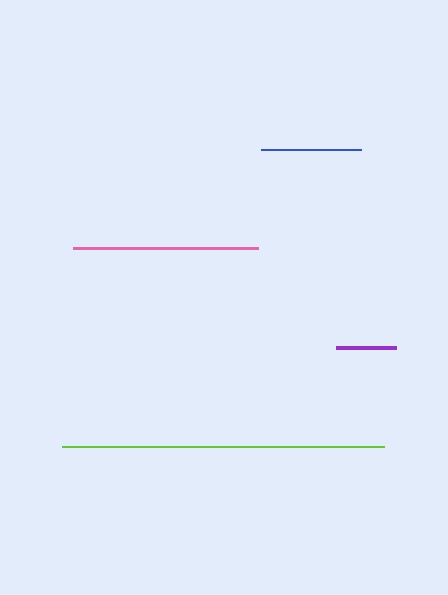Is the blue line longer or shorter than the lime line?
The lime line is longer than the blue line.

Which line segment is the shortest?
The purple line is the shortest at approximately 60 pixels.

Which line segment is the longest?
The lime line is the longest at approximately 322 pixels.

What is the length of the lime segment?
The lime segment is approximately 322 pixels long.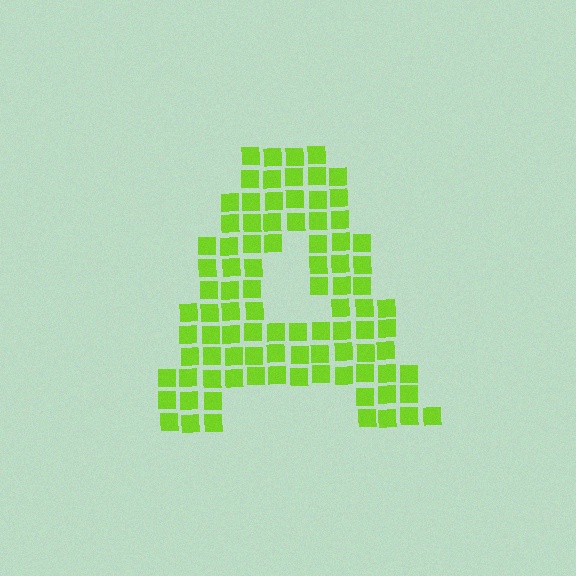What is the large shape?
The large shape is the letter A.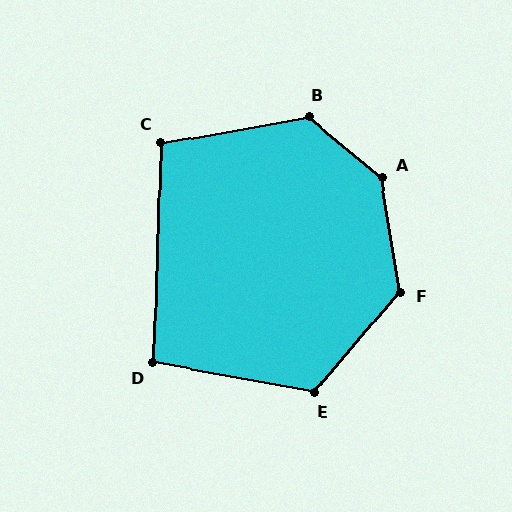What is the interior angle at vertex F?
Approximately 131 degrees (obtuse).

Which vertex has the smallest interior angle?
D, at approximately 99 degrees.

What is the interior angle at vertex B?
Approximately 131 degrees (obtuse).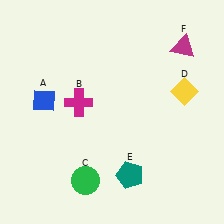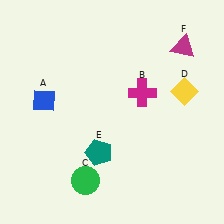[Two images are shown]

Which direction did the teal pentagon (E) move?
The teal pentagon (E) moved left.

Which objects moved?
The objects that moved are: the magenta cross (B), the teal pentagon (E).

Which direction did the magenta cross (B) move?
The magenta cross (B) moved right.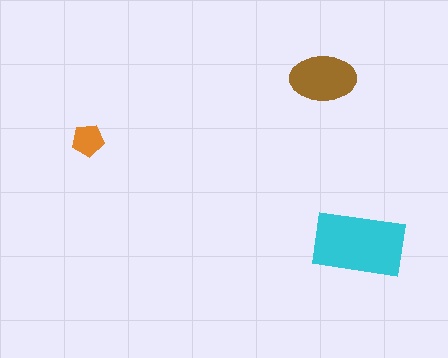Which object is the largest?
The cyan rectangle.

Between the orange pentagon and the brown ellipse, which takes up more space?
The brown ellipse.